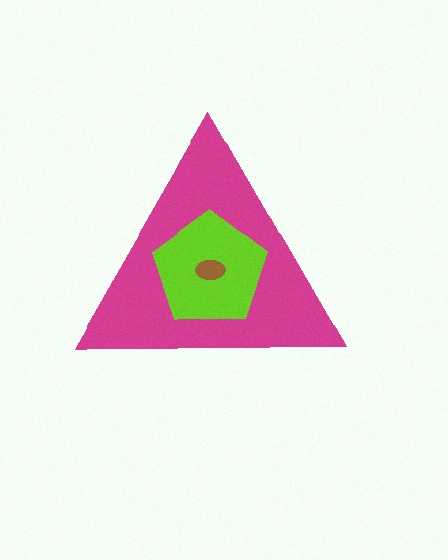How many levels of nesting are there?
3.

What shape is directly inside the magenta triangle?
The lime pentagon.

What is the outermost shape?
The magenta triangle.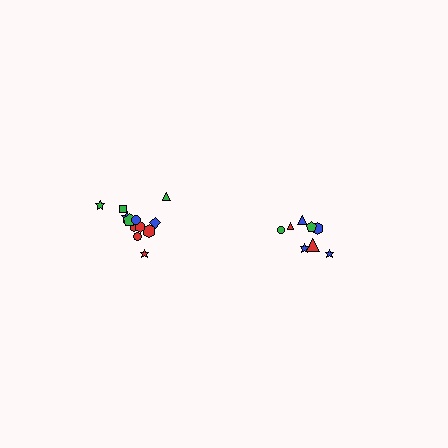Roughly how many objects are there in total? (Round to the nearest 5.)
Roughly 20 objects in total.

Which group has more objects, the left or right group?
The left group.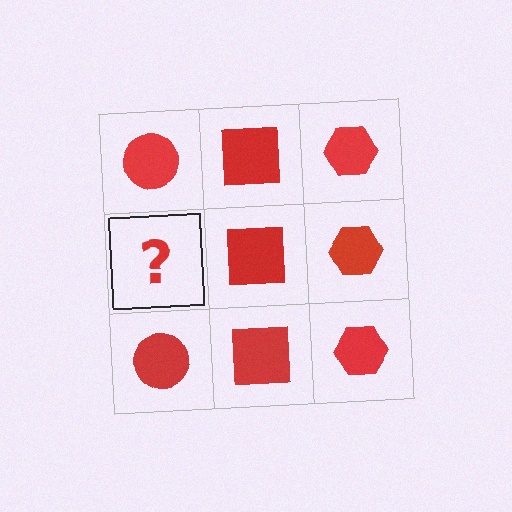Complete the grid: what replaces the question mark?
The question mark should be replaced with a red circle.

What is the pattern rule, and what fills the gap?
The rule is that each column has a consistent shape. The gap should be filled with a red circle.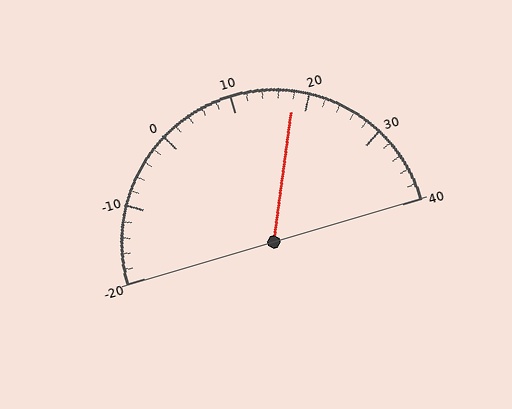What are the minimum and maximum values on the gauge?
The gauge ranges from -20 to 40.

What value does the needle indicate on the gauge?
The needle indicates approximately 18.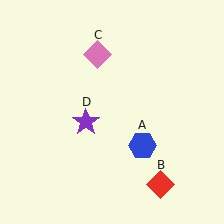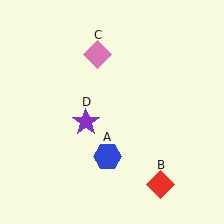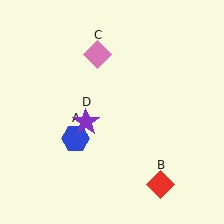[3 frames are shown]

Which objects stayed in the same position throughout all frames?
Red diamond (object B) and pink diamond (object C) and purple star (object D) remained stationary.